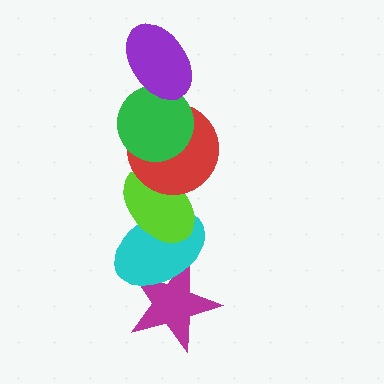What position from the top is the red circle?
The red circle is 3rd from the top.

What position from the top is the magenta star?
The magenta star is 6th from the top.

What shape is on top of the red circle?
The green circle is on top of the red circle.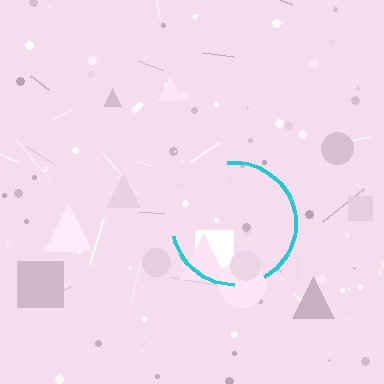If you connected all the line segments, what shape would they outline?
They would outline a circle.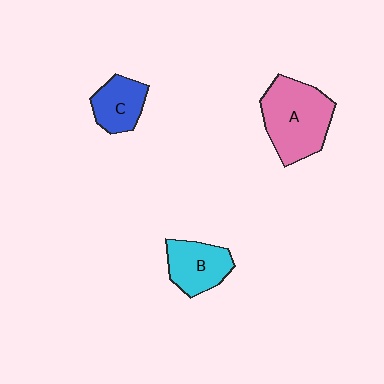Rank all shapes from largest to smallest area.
From largest to smallest: A (pink), B (cyan), C (blue).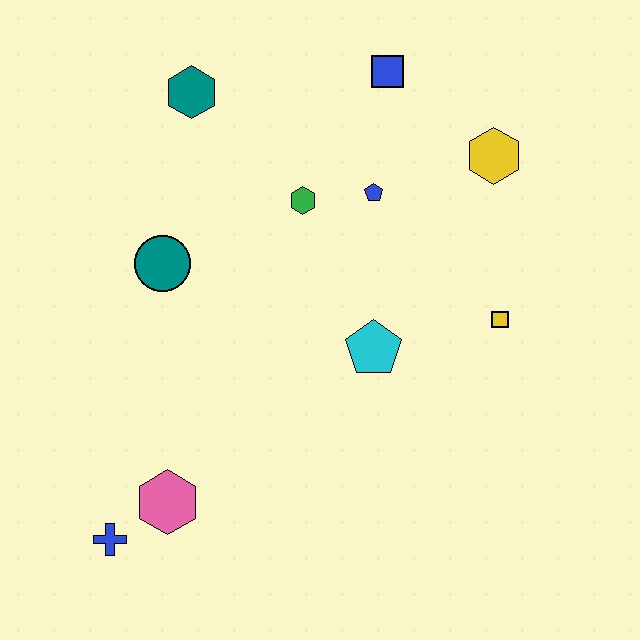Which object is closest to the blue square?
The blue pentagon is closest to the blue square.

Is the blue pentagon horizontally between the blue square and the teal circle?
Yes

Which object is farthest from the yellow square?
The blue cross is farthest from the yellow square.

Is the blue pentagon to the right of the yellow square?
No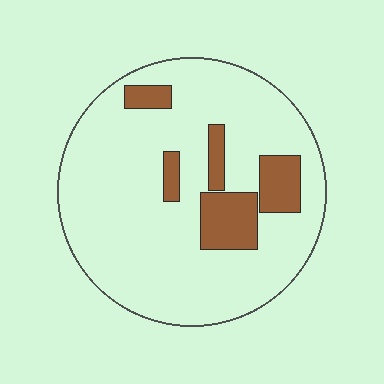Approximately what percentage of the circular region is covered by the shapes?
Approximately 15%.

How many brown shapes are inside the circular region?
5.